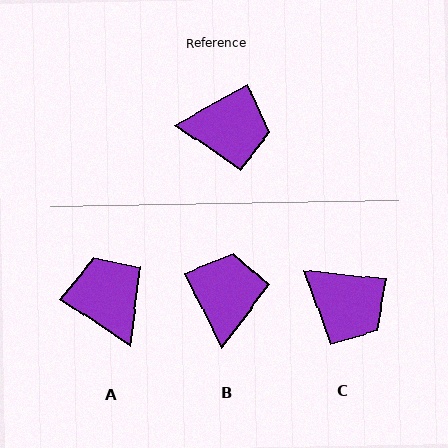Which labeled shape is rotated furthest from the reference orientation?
A, about 117 degrees away.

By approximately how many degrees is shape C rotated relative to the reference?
Approximately 35 degrees clockwise.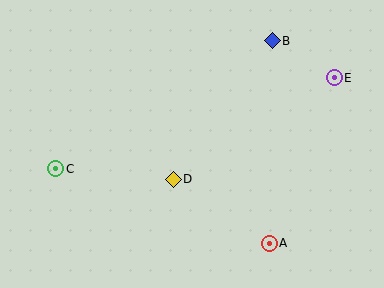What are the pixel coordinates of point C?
Point C is at (56, 169).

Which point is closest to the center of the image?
Point D at (173, 179) is closest to the center.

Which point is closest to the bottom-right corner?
Point A is closest to the bottom-right corner.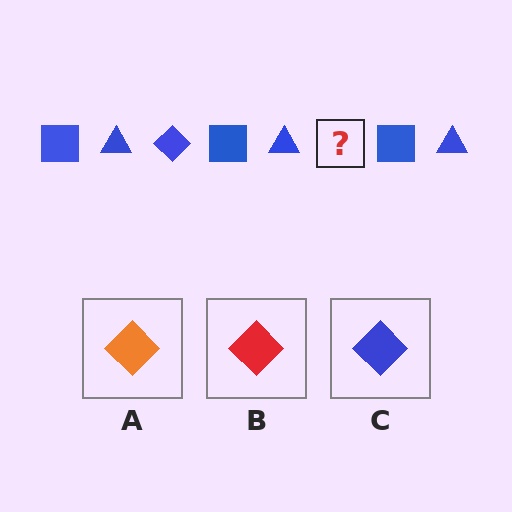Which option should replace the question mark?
Option C.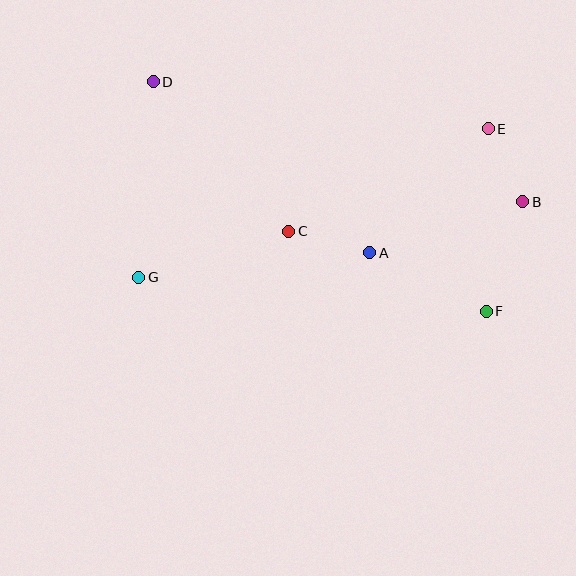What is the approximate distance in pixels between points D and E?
The distance between D and E is approximately 339 pixels.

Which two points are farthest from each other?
Points D and F are farthest from each other.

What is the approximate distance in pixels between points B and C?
The distance between B and C is approximately 236 pixels.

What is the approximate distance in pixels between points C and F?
The distance between C and F is approximately 213 pixels.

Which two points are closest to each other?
Points B and E are closest to each other.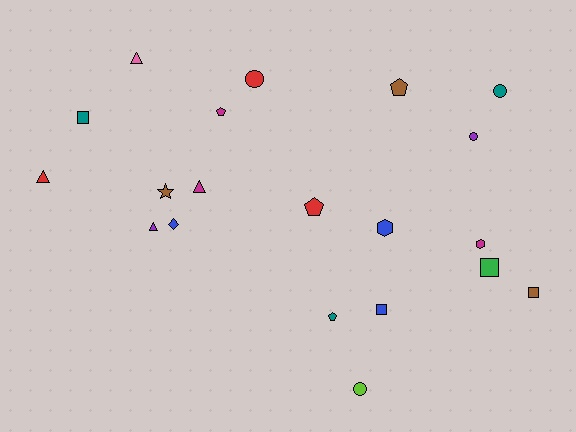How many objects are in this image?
There are 20 objects.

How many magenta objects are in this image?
There are 3 magenta objects.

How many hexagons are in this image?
There are 2 hexagons.